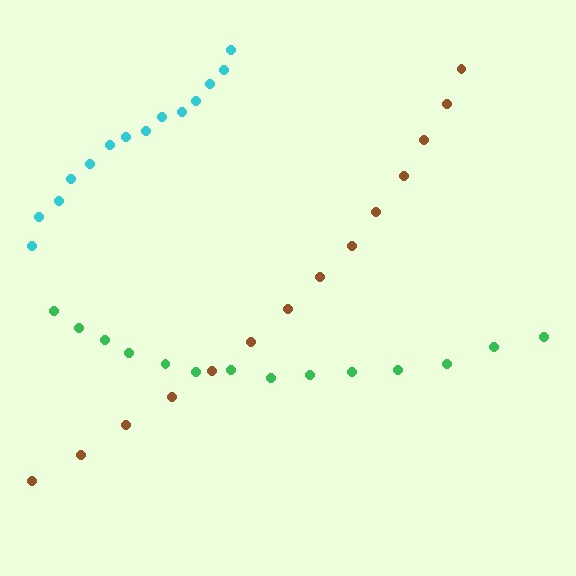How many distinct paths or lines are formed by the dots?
There are 3 distinct paths.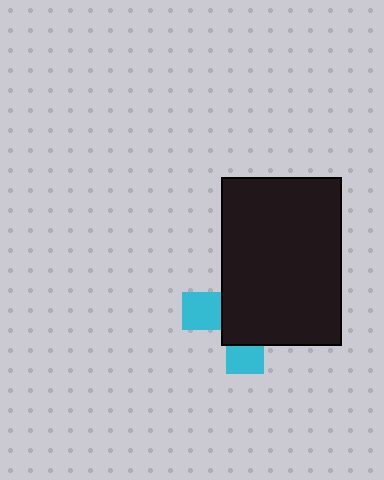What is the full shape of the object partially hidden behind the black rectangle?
The partially hidden object is a cyan cross.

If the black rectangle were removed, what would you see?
You would see the complete cyan cross.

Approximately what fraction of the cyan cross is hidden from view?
Roughly 68% of the cyan cross is hidden behind the black rectangle.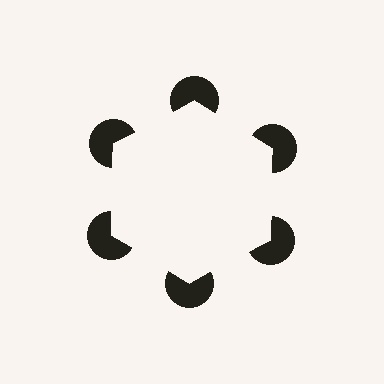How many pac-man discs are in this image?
There are 6 — one at each vertex of the illusory hexagon.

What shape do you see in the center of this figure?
An illusory hexagon — its edges are inferred from the aligned wedge cuts in the pac-man discs, not physically drawn.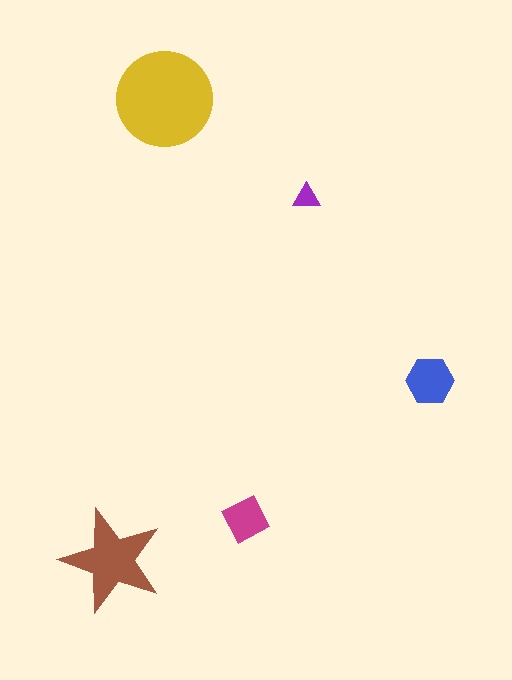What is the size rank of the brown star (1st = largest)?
2nd.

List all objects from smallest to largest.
The purple triangle, the magenta diamond, the blue hexagon, the brown star, the yellow circle.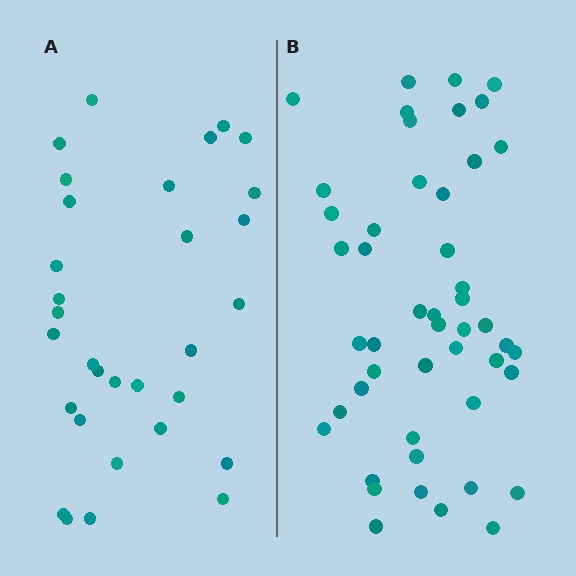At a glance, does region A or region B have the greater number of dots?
Region B (the right region) has more dots.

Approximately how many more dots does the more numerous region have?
Region B has approximately 15 more dots than region A.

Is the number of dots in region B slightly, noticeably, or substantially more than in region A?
Region B has substantially more. The ratio is roughly 1.5 to 1.